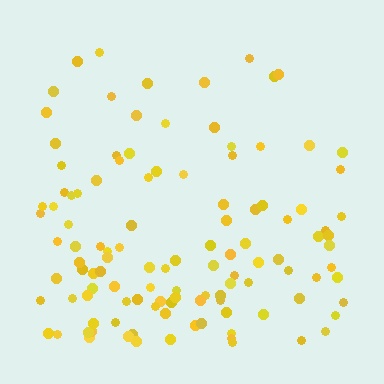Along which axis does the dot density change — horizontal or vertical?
Vertical.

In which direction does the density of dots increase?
From top to bottom, with the bottom side densest.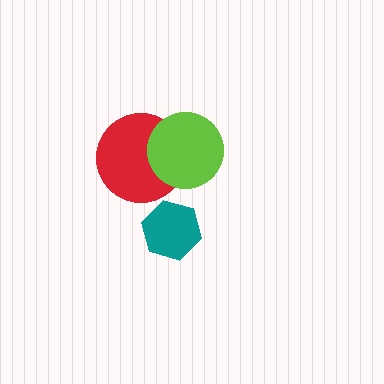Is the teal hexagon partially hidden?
No, no other shape covers it.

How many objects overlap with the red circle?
1 object overlaps with the red circle.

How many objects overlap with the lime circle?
1 object overlaps with the lime circle.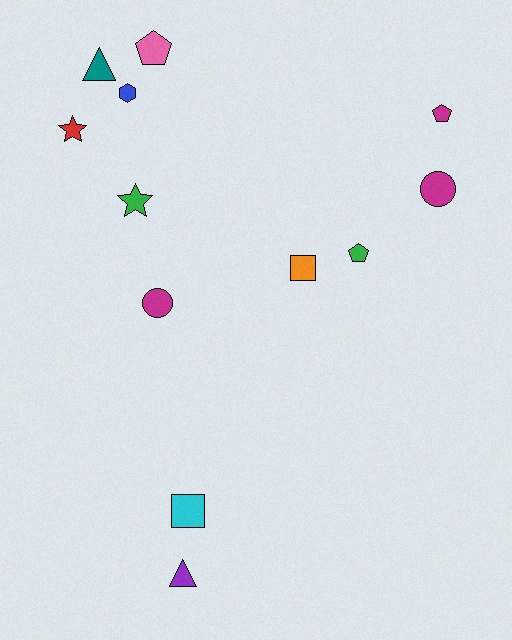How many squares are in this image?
There are 2 squares.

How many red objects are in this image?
There is 1 red object.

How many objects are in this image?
There are 12 objects.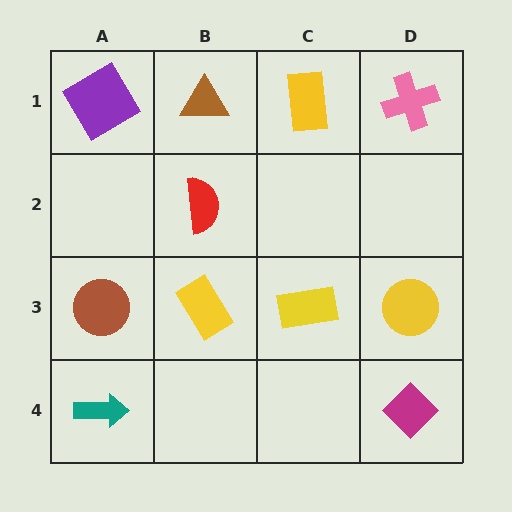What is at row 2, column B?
A red semicircle.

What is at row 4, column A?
A teal arrow.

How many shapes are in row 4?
2 shapes.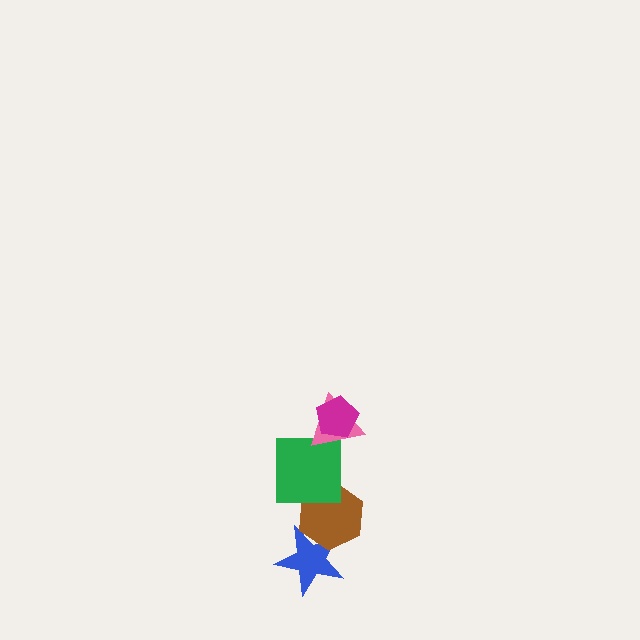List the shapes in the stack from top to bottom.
From top to bottom: the magenta pentagon, the pink triangle, the green square, the brown hexagon, the blue star.